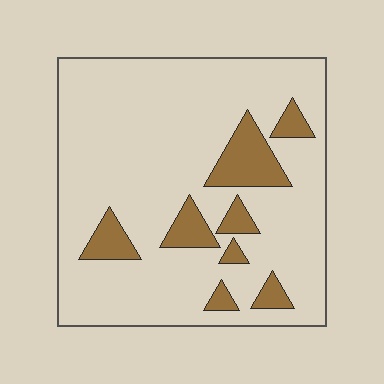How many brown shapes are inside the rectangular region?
8.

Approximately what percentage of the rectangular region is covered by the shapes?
Approximately 15%.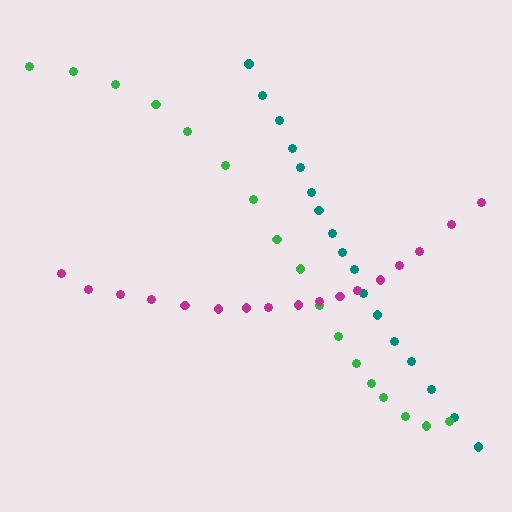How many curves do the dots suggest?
There are 3 distinct paths.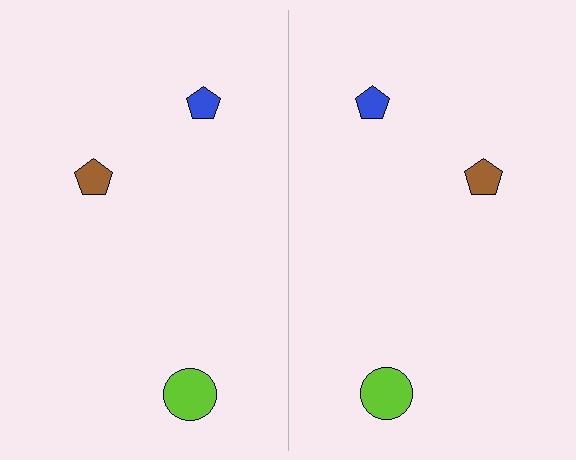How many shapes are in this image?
There are 6 shapes in this image.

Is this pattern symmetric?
Yes, this pattern has bilateral (reflection) symmetry.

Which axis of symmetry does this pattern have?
The pattern has a vertical axis of symmetry running through the center of the image.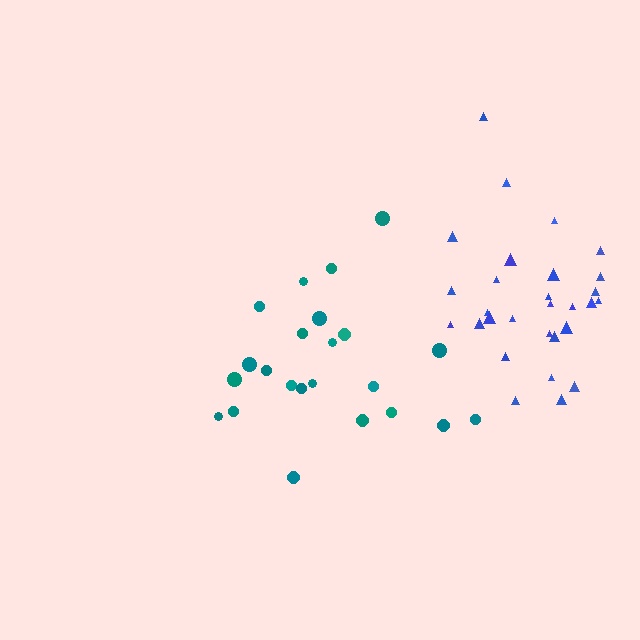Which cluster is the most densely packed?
Blue.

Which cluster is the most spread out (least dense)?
Teal.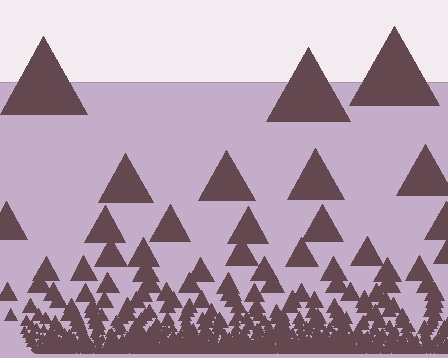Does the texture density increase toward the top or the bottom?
Density increases toward the bottom.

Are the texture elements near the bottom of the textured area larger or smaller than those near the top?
Smaller. The gradient is inverted — elements near the bottom are smaller and denser.